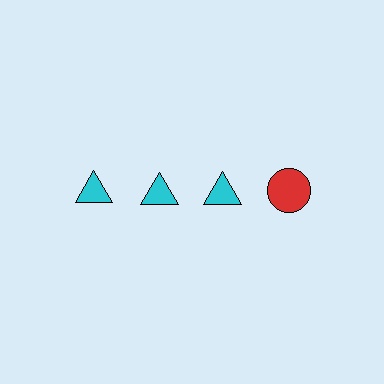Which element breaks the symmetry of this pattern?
The red circle in the top row, second from right column breaks the symmetry. All other shapes are cyan triangles.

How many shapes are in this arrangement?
There are 4 shapes arranged in a grid pattern.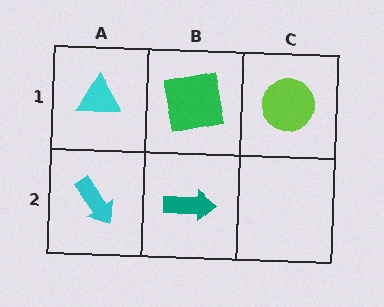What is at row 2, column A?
A cyan arrow.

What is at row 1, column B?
A green square.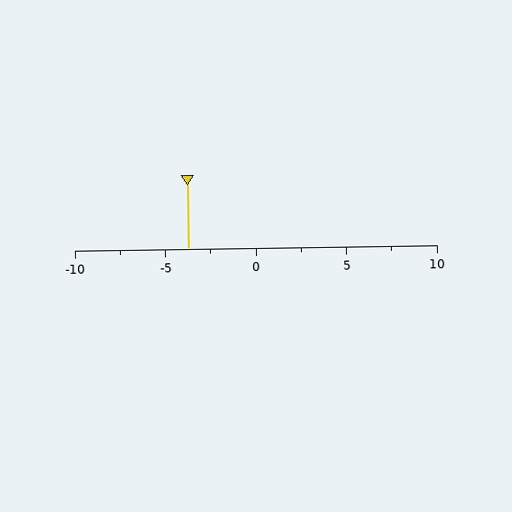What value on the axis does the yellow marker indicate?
The marker indicates approximately -3.8.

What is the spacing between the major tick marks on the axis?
The major ticks are spaced 5 apart.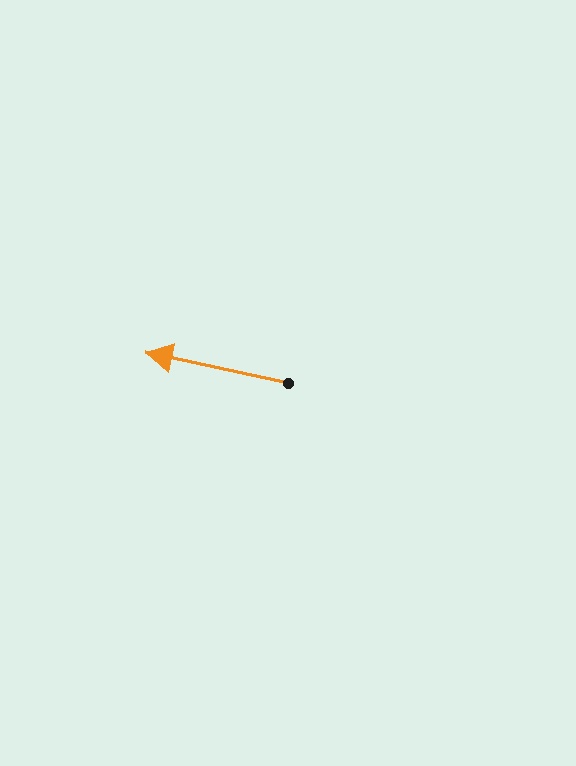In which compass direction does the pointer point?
West.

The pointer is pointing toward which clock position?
Roughly 9 o'clock.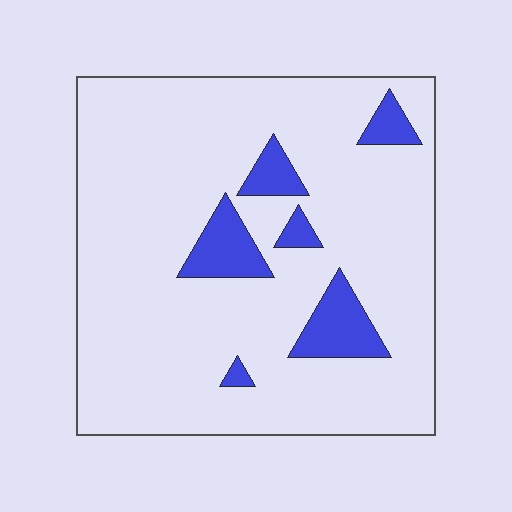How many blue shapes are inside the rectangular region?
6.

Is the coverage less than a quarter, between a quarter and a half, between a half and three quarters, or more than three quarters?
Less than a quarter.